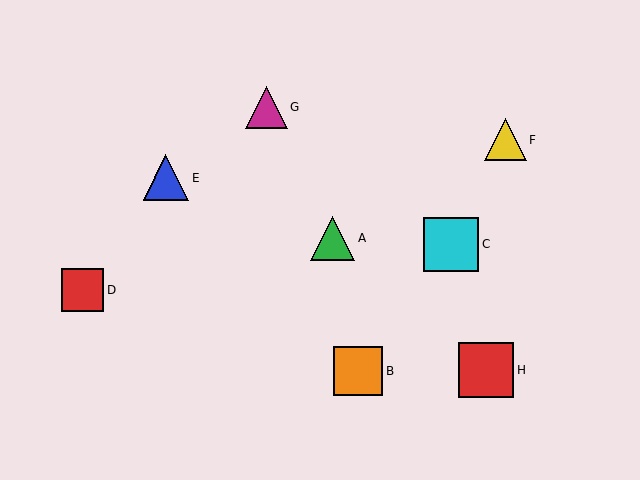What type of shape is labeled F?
Shape F is a yellow triangle.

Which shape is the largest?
The red square (labeled H) is the largest.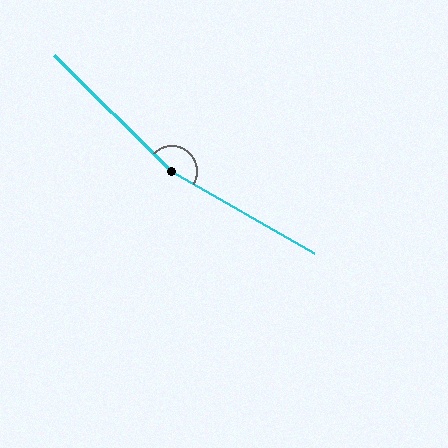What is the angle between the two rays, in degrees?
Approximately 165 degrees.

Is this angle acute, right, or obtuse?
It is obtuse.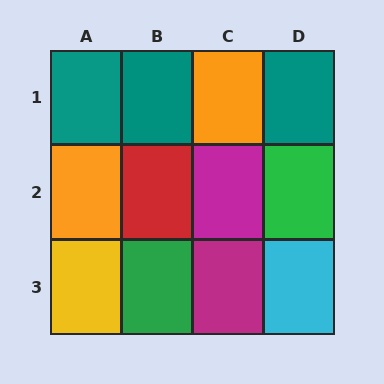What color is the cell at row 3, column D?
Cyan.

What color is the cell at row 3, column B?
Green.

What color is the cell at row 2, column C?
Magenta.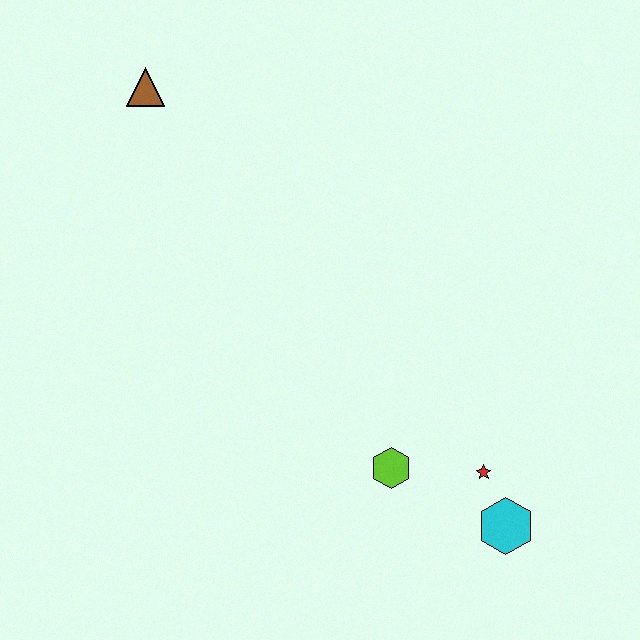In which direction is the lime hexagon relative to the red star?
The lime hexagon is to the left of the red star.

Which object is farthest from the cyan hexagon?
The brown triangle is farthest from the cyan hexagon.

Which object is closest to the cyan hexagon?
The red star is closest to the cyan hexagon.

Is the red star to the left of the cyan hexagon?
Yes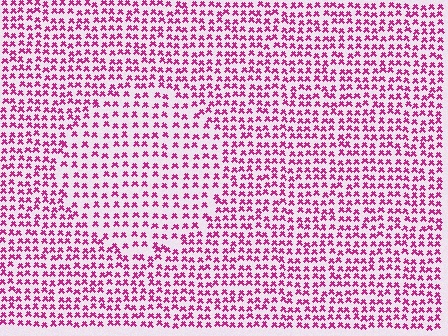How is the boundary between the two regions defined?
The boundary is defined by a change in element density (approximately 1.5x ratio). All elements are the same color, size, and shape.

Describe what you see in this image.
The image contains small magenta elements arranged at two different densities. A circle-shaped region is visible where the elements are less densely packed than the surrounding area.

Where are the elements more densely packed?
The elements are more densely packed outside the circle boundary.